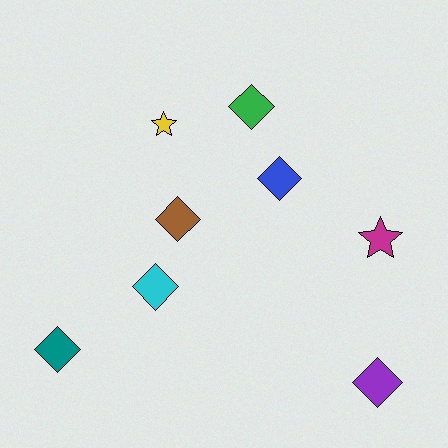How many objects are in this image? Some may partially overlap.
There are 8 objects.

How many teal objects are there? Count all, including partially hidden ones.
There is 1 teal object.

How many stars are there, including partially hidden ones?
There are 2 stars.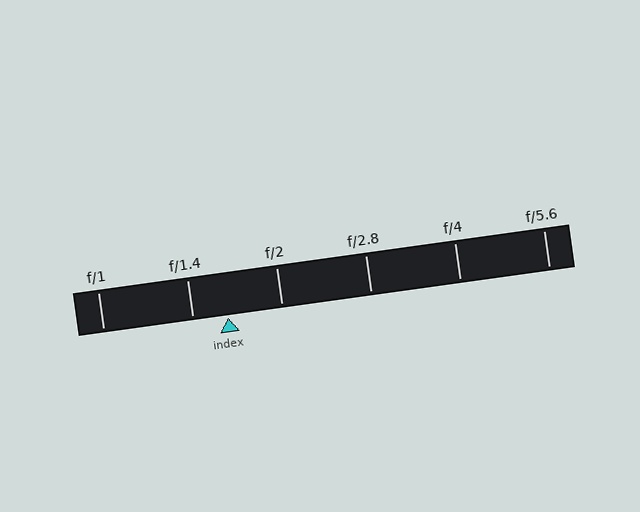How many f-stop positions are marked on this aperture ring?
There are 6 f-stop positions marked.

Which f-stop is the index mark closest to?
The index mark is closest to f/1.4.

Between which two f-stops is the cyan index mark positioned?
The index mark is between f/1.4 and f/2.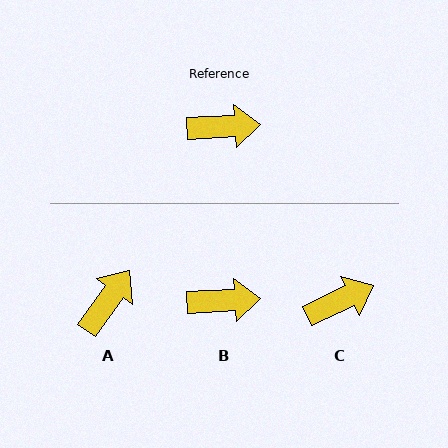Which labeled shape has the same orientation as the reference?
B.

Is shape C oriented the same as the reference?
No, it is off by about 22 degrees.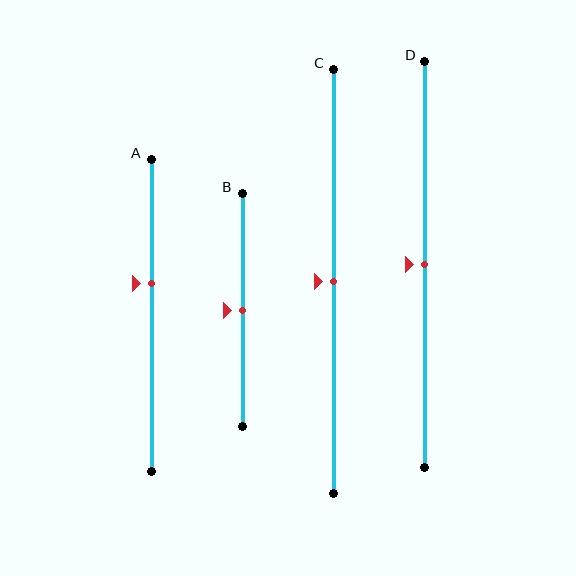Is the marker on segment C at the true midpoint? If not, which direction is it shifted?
Yes, the marker on segment C is at the true midpoint.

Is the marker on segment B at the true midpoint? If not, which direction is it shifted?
Yes, the marker on segment B is at the true midpoint.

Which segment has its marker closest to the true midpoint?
Segment B has its marker closest to the true midpoint.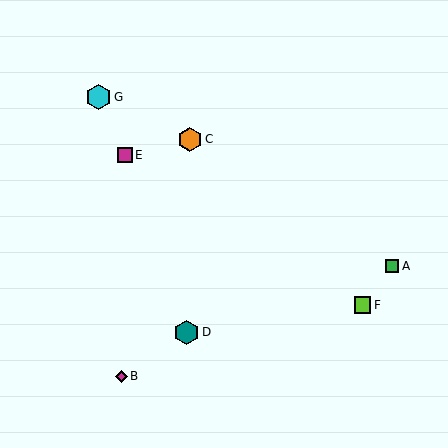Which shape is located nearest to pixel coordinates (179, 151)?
The orange hexagon (labeled C) at (190, 139) is nearest to that location.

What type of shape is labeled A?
Shape A is a green square.